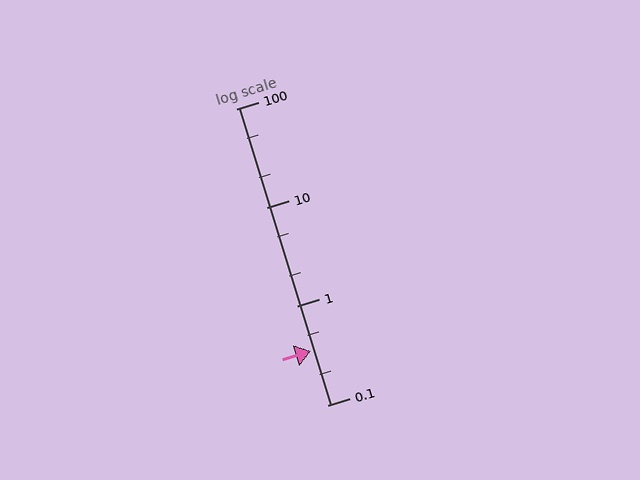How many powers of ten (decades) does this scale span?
The scale spans 3 decades, from 0.1 to 100.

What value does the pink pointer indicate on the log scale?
The pointer indicates approximately 0.35.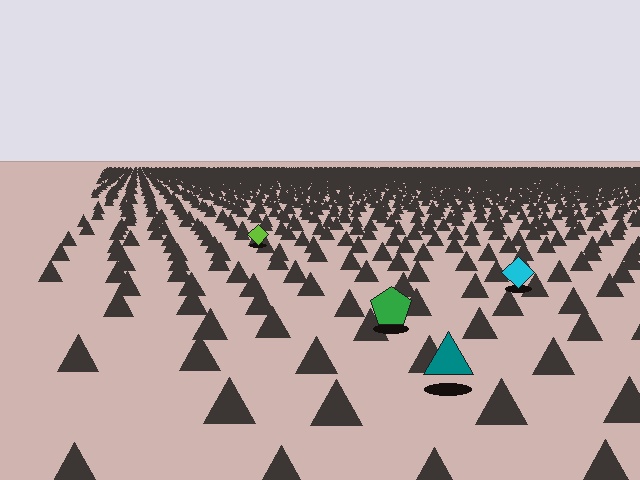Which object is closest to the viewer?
The teal triangle is closest. The texture marks near it are larger and more spread out.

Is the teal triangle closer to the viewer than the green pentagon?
Yes. The teal triangle is closer — you can tell from the texture gradient: the ground texture is coarser near it.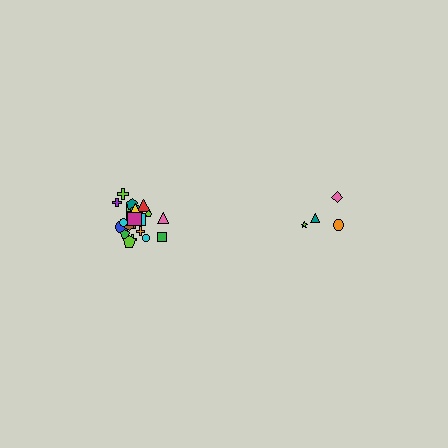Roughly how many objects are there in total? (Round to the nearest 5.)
Roughly 30 objects in total.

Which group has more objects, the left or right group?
The left group.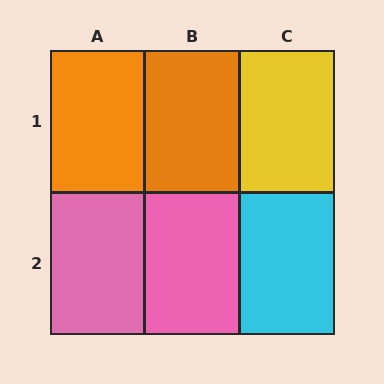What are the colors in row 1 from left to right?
Orange, orange, yellow.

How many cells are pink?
2 cells are pink.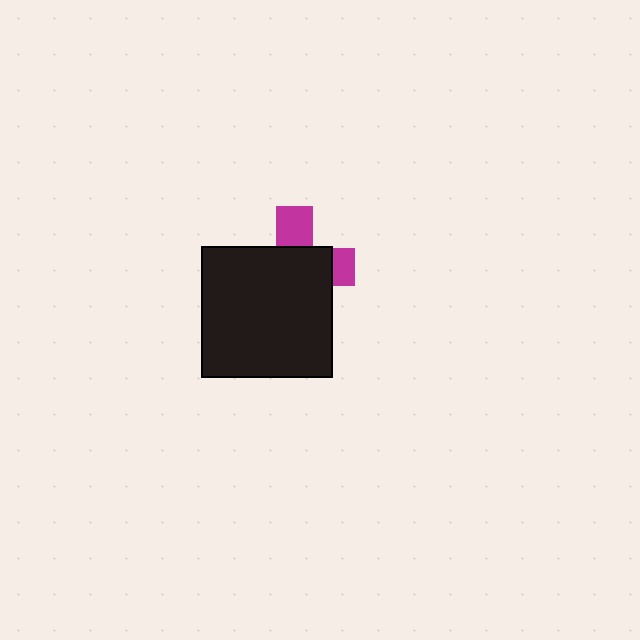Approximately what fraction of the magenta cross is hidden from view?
Roughly 70% of the magenta cross is hidden behind the black square.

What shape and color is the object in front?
The object in front is a black square.